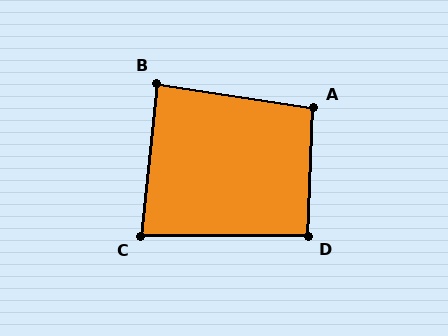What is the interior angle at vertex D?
Approximately 93 degrees (approximately right).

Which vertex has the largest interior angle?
A, at approximately 96 degrees.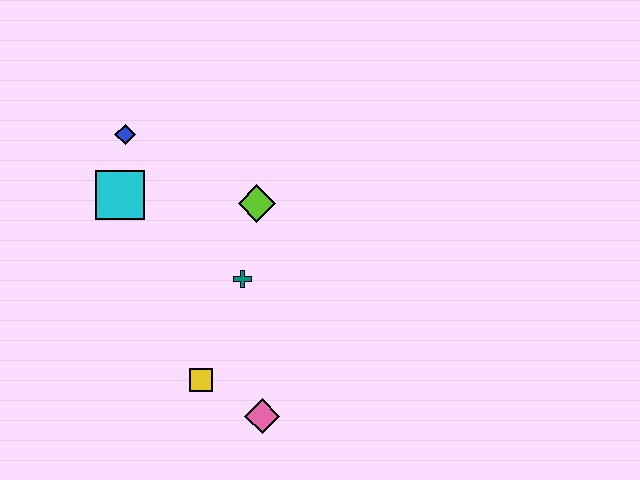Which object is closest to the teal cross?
The lime diamond is closest to the teal cross.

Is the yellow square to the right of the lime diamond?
No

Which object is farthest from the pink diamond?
The blue diamond is farthest from the pink diamond.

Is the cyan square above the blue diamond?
No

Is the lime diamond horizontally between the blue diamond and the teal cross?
No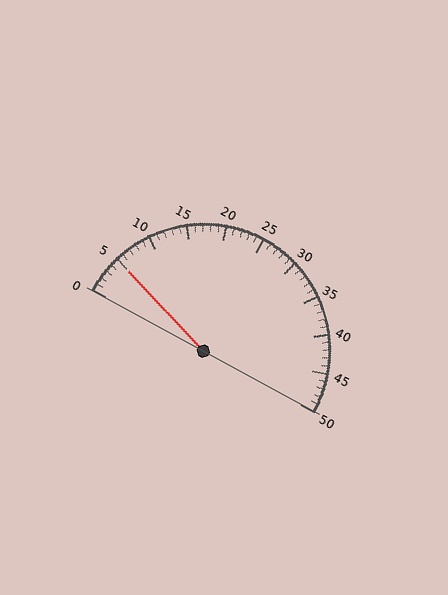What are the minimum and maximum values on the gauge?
The gauge ranges from 0 to 50.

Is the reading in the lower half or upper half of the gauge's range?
The reading is in the lower half of the range (0 to 50).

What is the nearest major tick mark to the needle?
The nearest major tick mark is 5.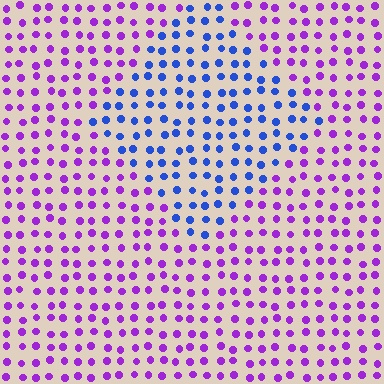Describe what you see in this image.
The image is filled with small purple elements in a uniform arrangement. A diamond-shaped region is visible where the elements are tinted to a slightly different hue, forming a subtle color boundary.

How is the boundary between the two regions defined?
The boundary is defined purely by a slight shift in hue (about 55 degrees). Spacing, size, and orientation are identical on both sides.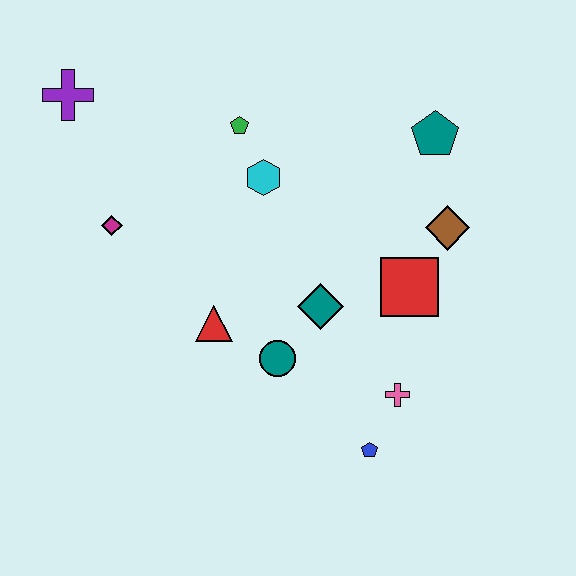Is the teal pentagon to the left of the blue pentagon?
No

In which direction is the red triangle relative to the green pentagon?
The red triangle is below the green pentagon.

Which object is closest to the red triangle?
The teal circle is closest to the red triangle.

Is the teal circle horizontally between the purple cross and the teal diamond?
Yes